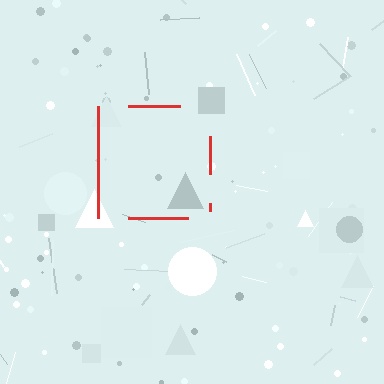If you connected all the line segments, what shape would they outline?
They would outline a square.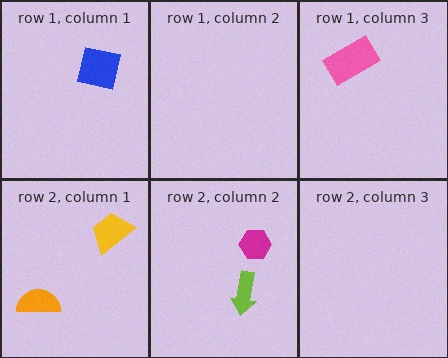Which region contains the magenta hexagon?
The row 2, column 2 region.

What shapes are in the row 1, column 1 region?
The blue square.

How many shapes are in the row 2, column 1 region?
2.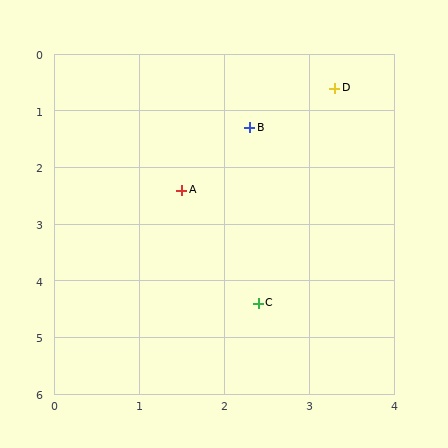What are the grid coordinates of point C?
Point C is at approximately (2.4, 4.4).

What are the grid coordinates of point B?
Point B is at approximately (2.3, 1.3).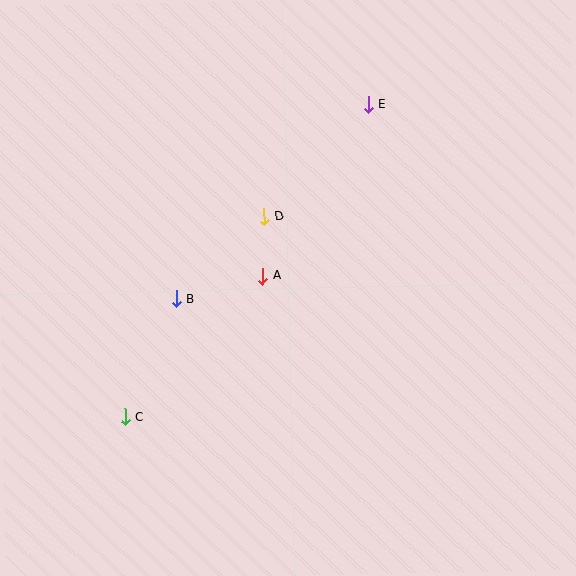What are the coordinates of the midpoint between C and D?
The midpoint between C and D is at (195, 317).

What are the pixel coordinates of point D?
Point D is at (264, 217).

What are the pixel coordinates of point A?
Point A is at (263, 276).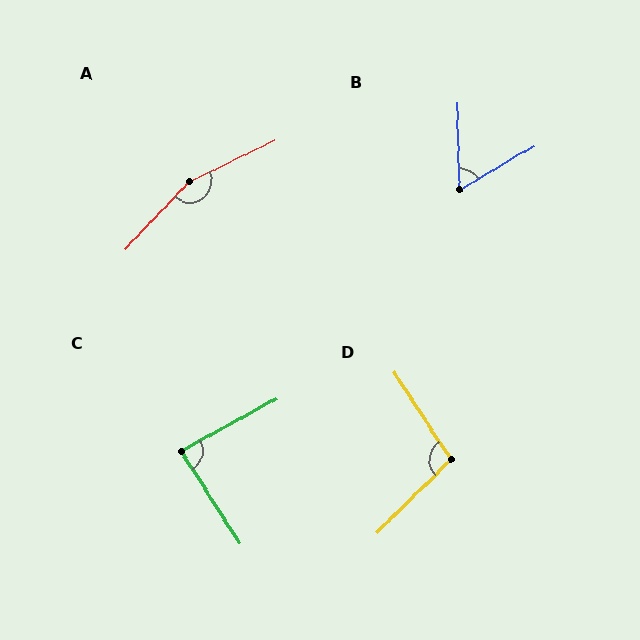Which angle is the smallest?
B, at approximately 61 degrees.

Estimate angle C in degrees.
Approximately 86 degrees.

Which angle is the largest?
A, at approximately 159 degrees.